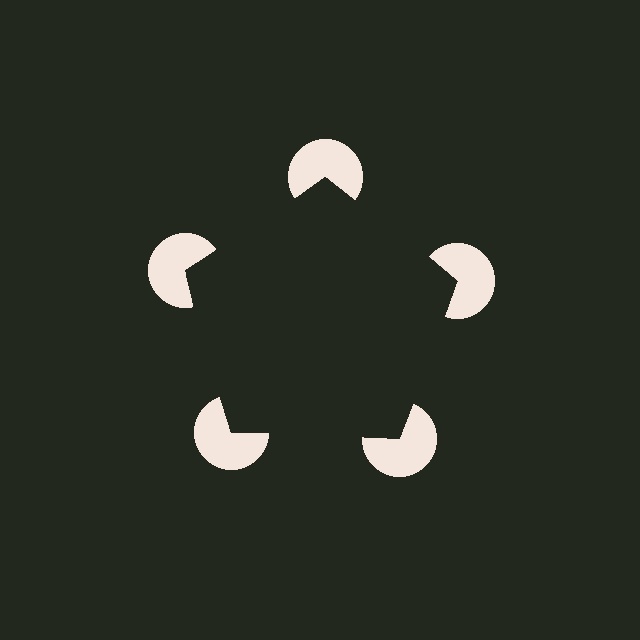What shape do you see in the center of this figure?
An illusory pentagon — its edges are inferred from the aligned wedge cuts in the pac-man discs, not physically drawn.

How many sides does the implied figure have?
5 sides.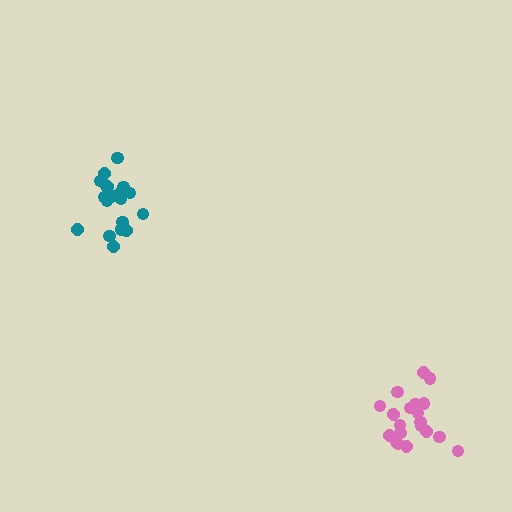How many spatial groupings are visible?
There are 2 spatial groupings.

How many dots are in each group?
Group 1: 21 dots, Group 2: 19 dots (40 total).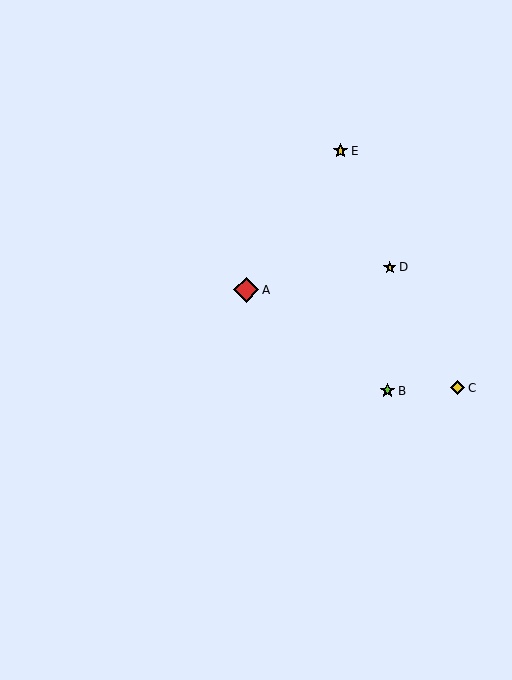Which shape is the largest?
The red diamond (labeled A) is the largest.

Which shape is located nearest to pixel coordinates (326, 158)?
The yellow star (labeled E) at (340, 151) is nearest to that location.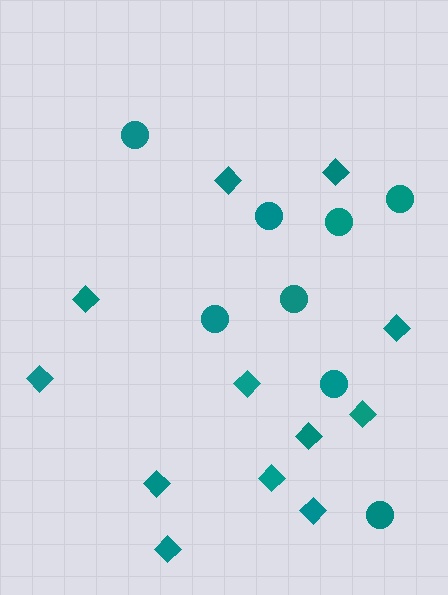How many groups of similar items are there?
There are 2 groups: one group of circles (8) and one group of diamonds (12).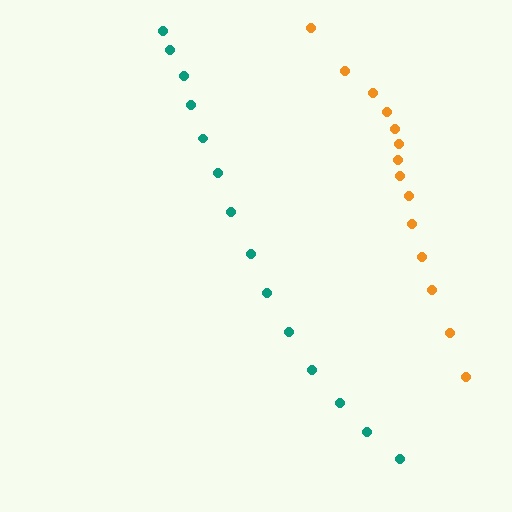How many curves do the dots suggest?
There are 2 distinct paths.